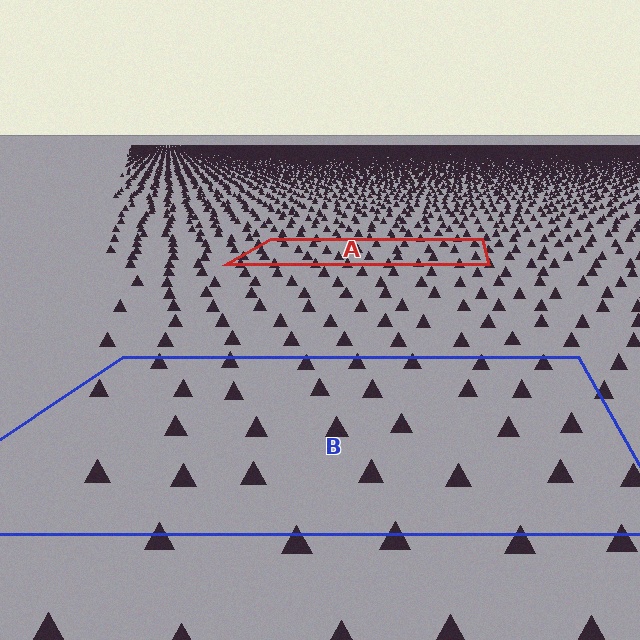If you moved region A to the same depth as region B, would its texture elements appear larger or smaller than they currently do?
They would appear larger. At a closer depth, the same texture elements are projected at a bigger on-screen size.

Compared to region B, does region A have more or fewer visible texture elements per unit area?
Region A has more texture elements per unit area — they are packed more densely because it is farther away.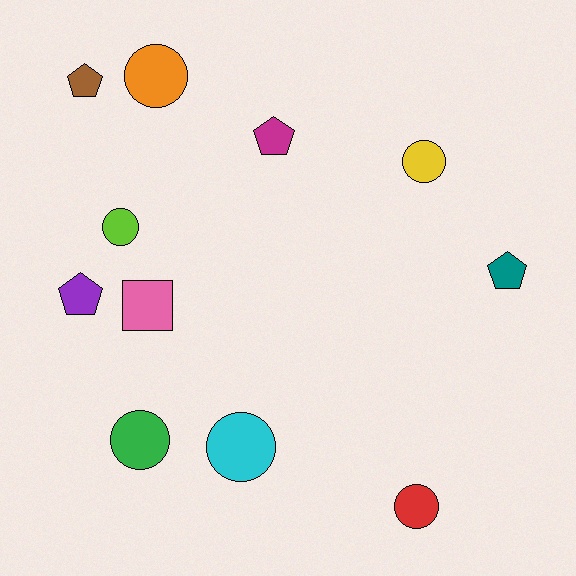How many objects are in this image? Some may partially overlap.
There are 11 objects.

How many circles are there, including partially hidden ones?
There are 6 circles.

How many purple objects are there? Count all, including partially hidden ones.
There is 1 purple object.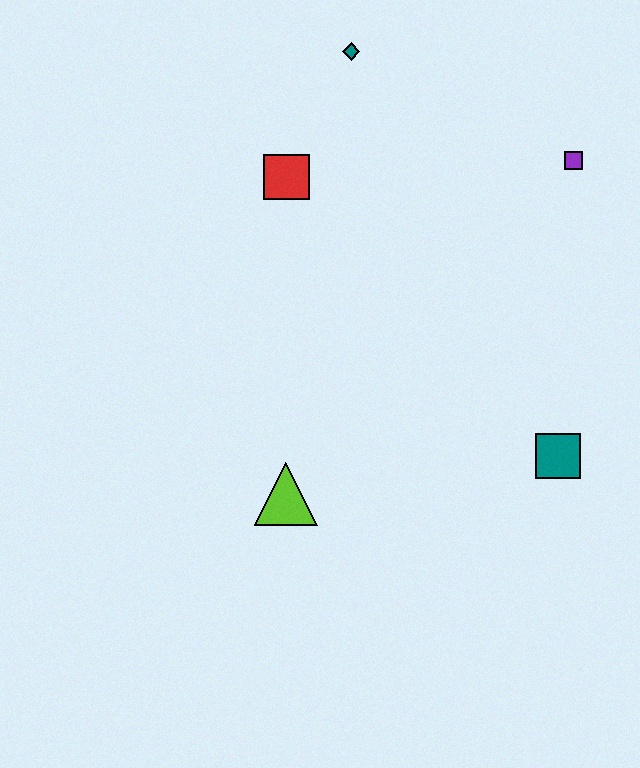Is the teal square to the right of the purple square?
No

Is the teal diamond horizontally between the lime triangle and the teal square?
Yes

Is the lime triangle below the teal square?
Yes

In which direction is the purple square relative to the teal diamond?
The purple square is to the right of the teal diamond.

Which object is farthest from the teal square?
The teal diamond is farthest from the teal square.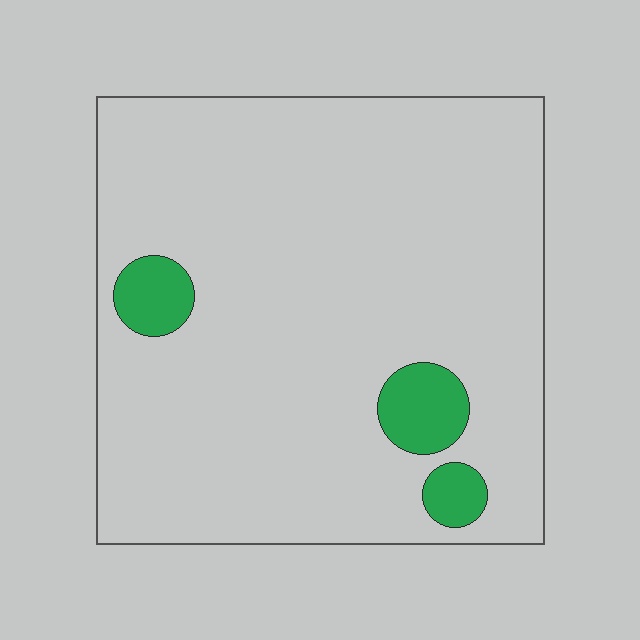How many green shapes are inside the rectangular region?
3.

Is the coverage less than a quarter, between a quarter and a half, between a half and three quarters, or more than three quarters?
Less than a quarter.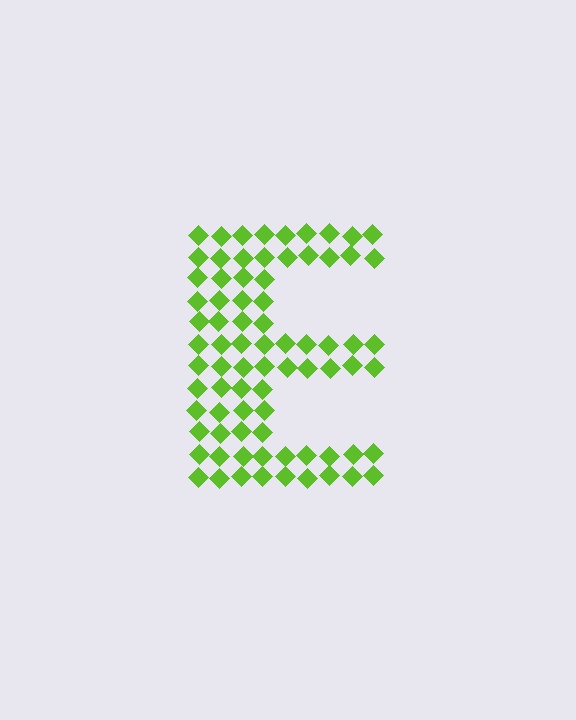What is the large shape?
The large shape is the letter E.